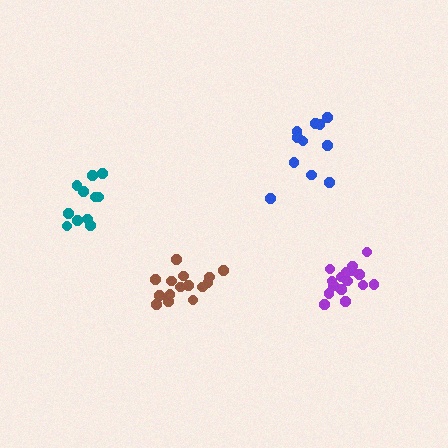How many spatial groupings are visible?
There are 4 spatial groupings.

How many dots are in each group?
Group 1: 11 dots, Group 2: 11 dots, Group 3: 15 dots, Group 4: 16 dots (53 total).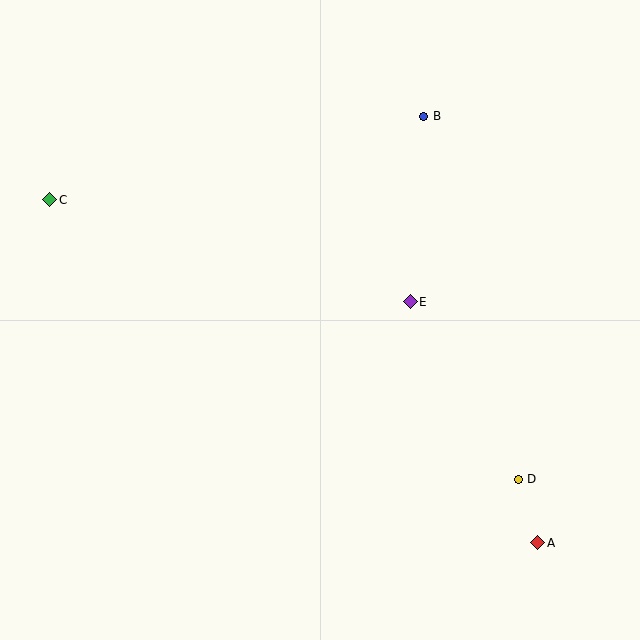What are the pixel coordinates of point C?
Point C is at (50, 200).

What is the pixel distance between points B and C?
The distance between B and C is 383 pixels.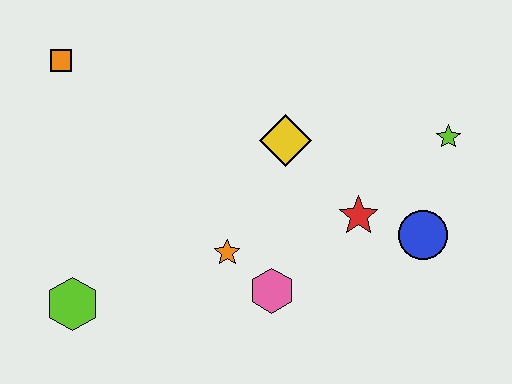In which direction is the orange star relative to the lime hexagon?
The orange star is to the right of the lime hexagon.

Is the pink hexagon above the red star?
No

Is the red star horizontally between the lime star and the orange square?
Yes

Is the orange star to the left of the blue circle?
Yes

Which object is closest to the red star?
The blue circle is closest to the red star.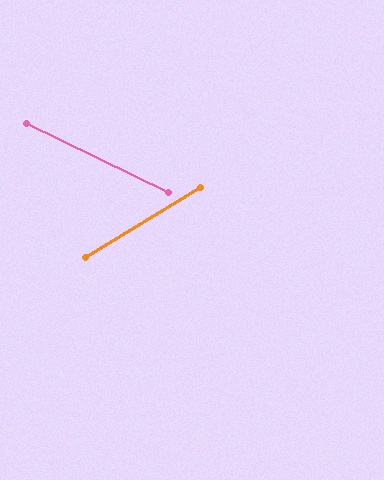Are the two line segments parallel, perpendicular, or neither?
Neither parallel nor perpendicular — they differ by about 58°.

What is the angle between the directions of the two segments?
Approximately 58 degrees.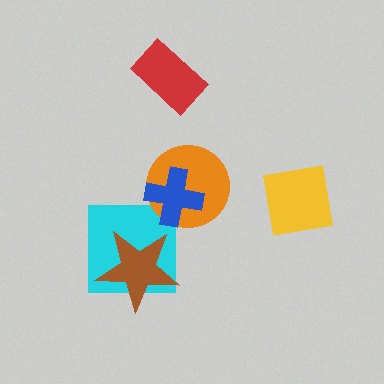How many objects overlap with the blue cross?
1 object overlaps with the blue cross.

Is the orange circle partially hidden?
Yes, it is partially covered by another shape.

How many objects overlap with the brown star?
1 object overlaps with the brown star.